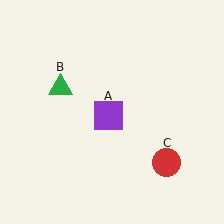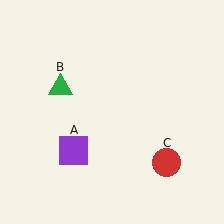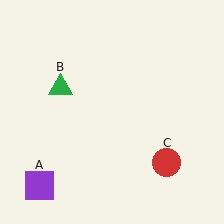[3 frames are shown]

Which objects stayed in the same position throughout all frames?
Green triangle (object B) and red circle (object C) remained stationary.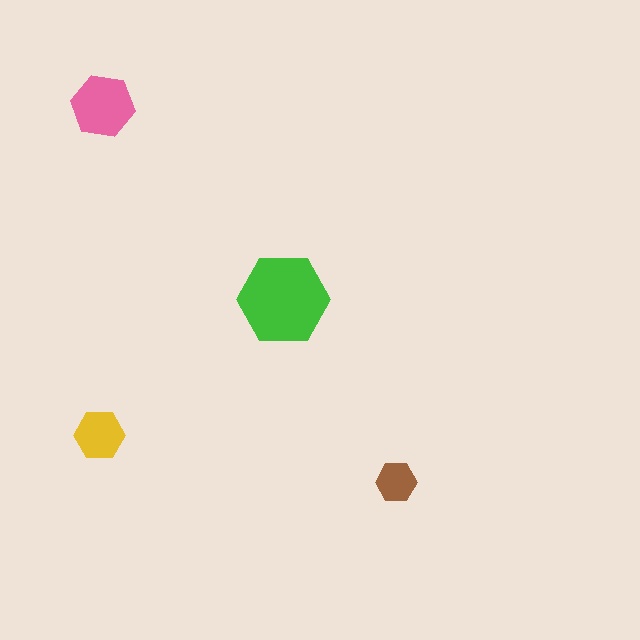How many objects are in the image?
There are 4 objects in the image.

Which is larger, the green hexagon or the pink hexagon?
The green one.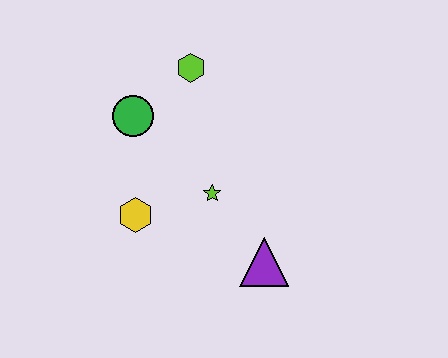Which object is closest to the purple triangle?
The lime star is closest to the purple triangle.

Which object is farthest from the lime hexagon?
The purple triangle is farthest from the lime hexagon.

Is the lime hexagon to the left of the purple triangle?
Yes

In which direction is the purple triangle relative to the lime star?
The purple triangle is below the lime star.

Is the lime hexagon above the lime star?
Yes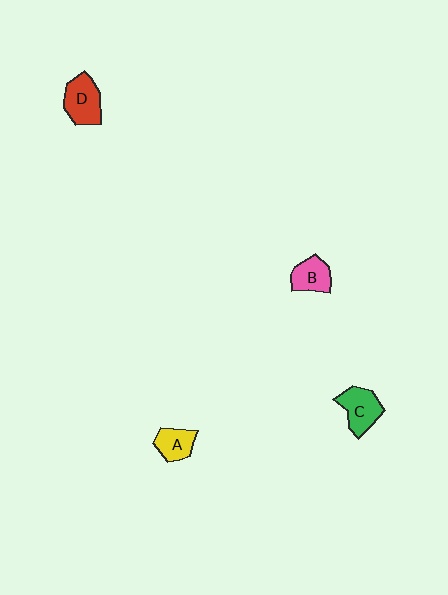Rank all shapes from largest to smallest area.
From largest to smallest: D (red), C (green), B (pink), A (yellow).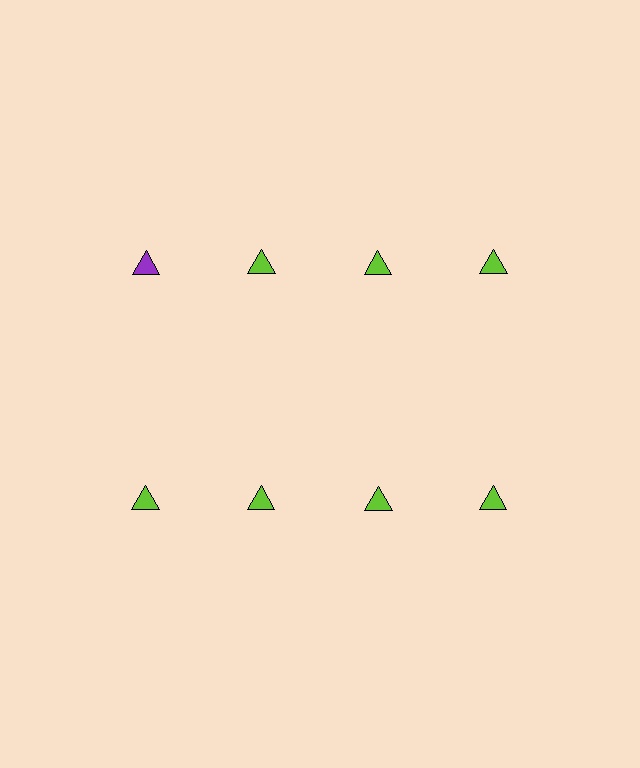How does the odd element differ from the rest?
It has a different color: purple instead of lime.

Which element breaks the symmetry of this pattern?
The purple triangle in the top row, leftmost column breaks the symmetry. All other shapes are lime triangles.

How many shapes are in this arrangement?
There are 8 shapes arranged in a grid pattern.